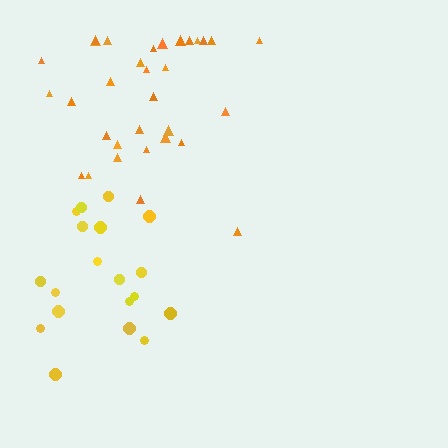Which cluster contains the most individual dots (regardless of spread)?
Orange (32).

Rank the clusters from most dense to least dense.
orange, yellow.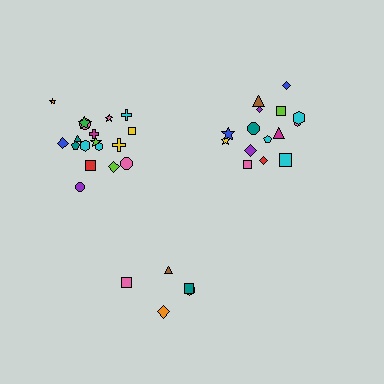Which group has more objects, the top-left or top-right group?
The top-left group.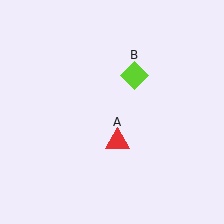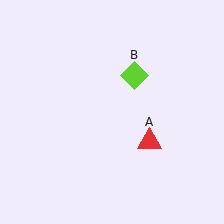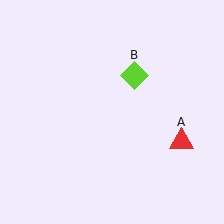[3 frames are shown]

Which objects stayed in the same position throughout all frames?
Lime diamond (object B) remained stationary.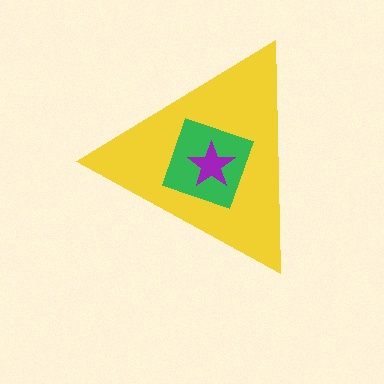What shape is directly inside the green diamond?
The purple star.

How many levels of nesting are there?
3.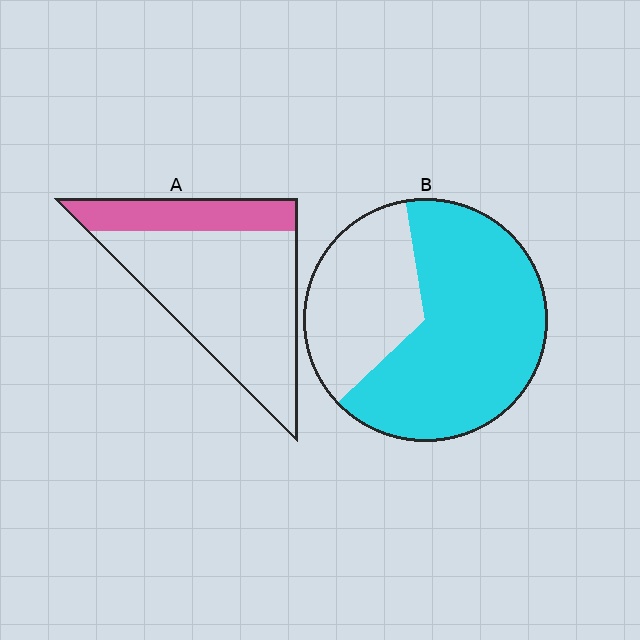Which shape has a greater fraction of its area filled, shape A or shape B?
Shape B.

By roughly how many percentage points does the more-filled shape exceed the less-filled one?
By roughly 40 percentage points (B over A).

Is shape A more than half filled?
No.